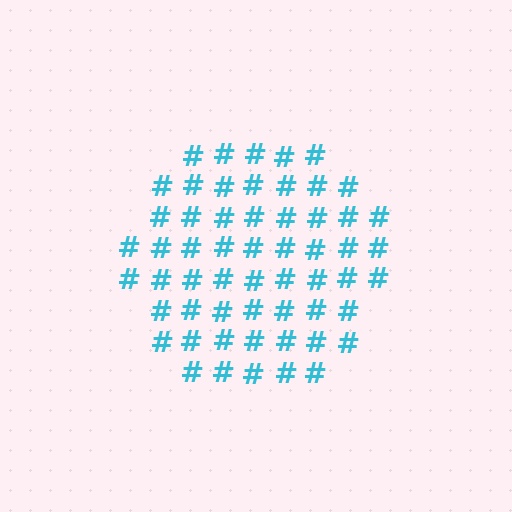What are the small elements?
The small elements are hash symbols.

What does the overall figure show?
The overall figure shows a hexagon.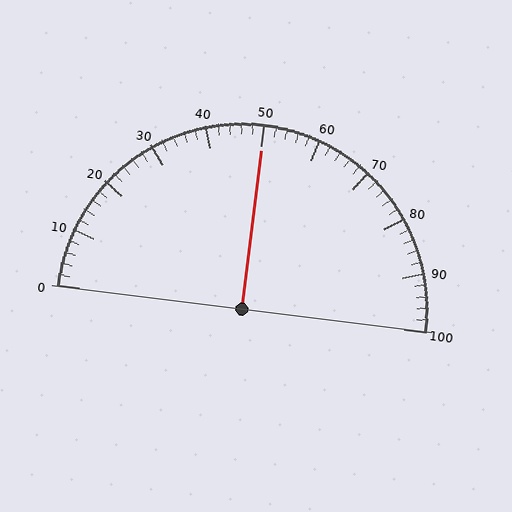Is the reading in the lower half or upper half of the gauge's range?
The reading is in the upper half of the range (0 to 100).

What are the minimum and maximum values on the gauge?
The gauge ranges from 0 to 100.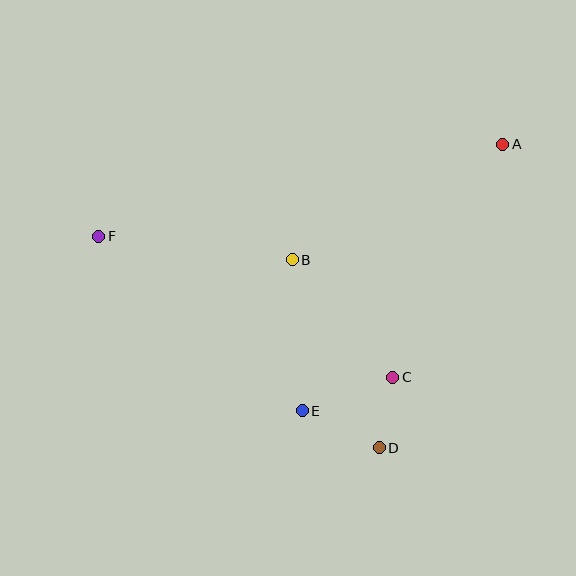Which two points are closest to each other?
Points C and D are closest to each other.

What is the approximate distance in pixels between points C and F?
The distance between C and F is approximately 326 pixels.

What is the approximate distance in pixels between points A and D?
The distance between A and D is approximately 328 pixels.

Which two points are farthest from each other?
Points A and F are farthest from each other.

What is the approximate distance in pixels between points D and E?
The distance between D and E is approximately 85 pixels.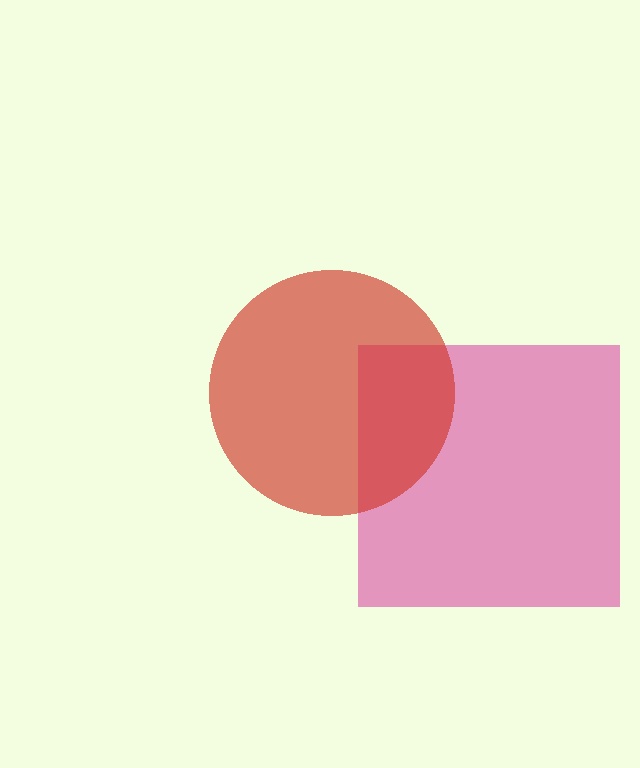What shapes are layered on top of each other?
The layered shapes are: a magenta square, a red circle.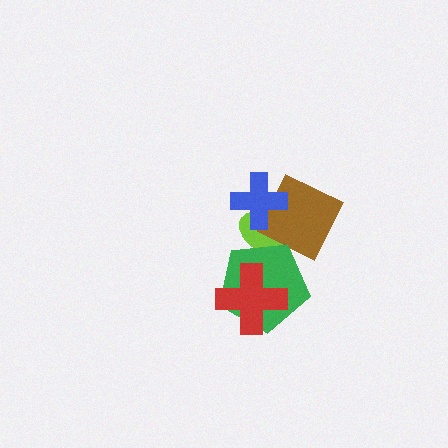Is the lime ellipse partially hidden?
Yes, it is partially covered by another shape.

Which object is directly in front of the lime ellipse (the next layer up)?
The brown diamond is directly in front of the lime ellipse.